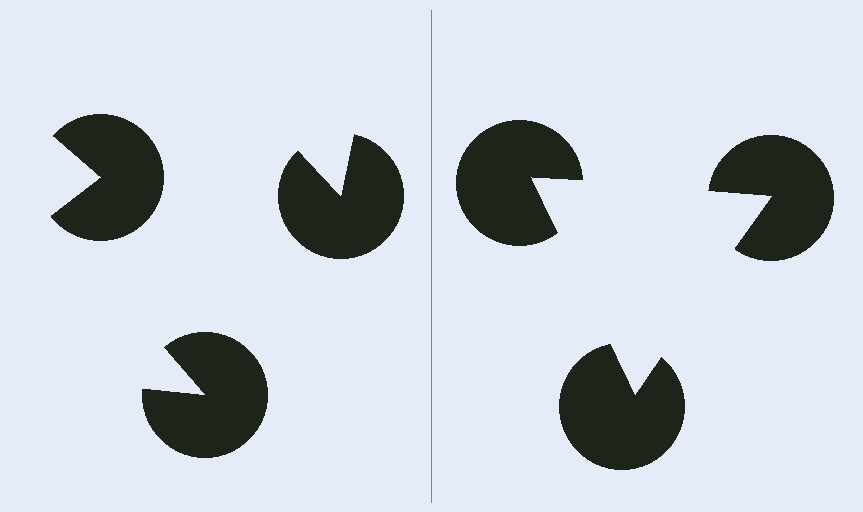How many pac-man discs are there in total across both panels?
6 — 3 on each side.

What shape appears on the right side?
An illusory triangle.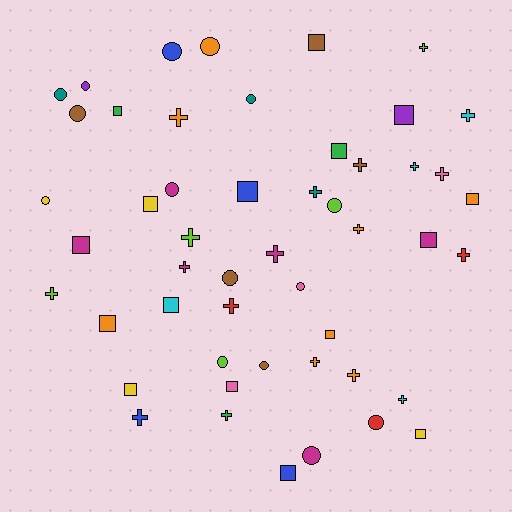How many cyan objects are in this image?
There are 4 cyan objects.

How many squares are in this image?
There are 16 squares.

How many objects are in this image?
There are 50 objects.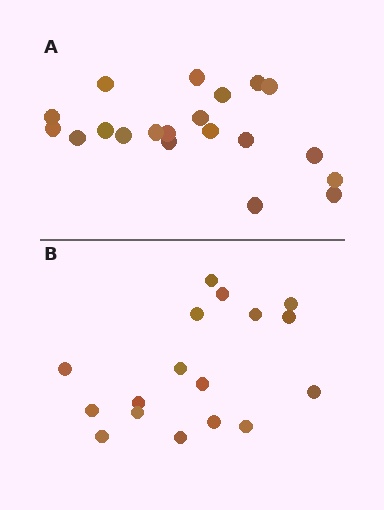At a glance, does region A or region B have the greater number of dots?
Region A (the top region) has more dots.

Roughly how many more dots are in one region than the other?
Region A has just a few more — roughly 2 or 3 more dots than region B.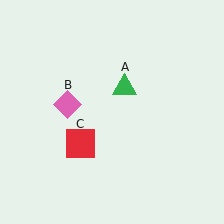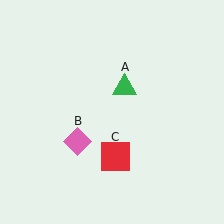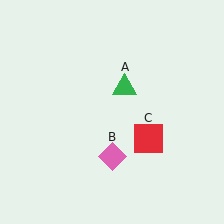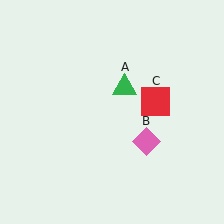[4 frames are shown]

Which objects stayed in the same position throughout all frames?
Green triangle (object A) remained stationary.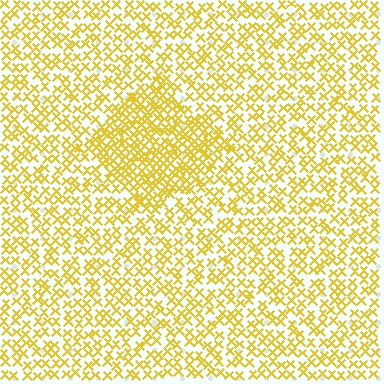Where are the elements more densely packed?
The elements are more densely packed inside the diamond boundary.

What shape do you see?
I see a diamond.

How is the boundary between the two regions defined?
The boundary is defined by a change in element density (approximately 1.8x ratio). All elements are the same color, size, and shape.